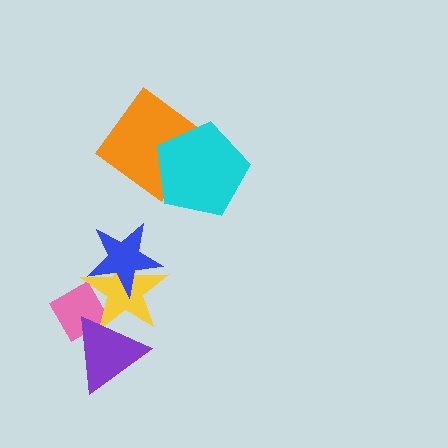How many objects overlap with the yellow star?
3 objects overlap with the yellow star.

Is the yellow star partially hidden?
Yes, it is partially covered by another shape.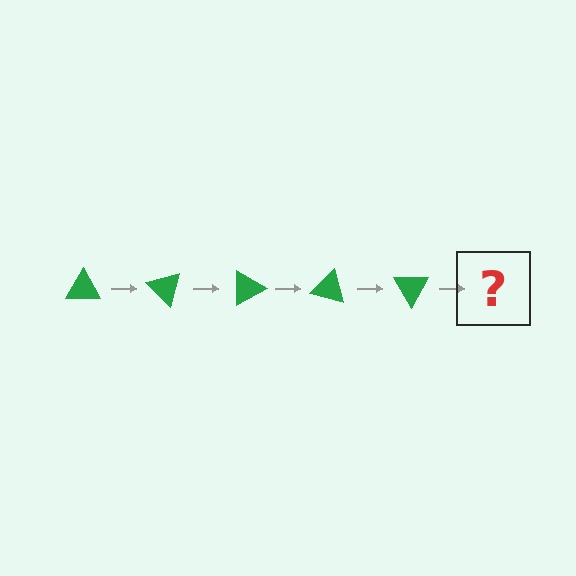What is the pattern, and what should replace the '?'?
The pattern is that the triangle rotates 45 degrees each step. The '?' should be a green triangle rotated 225 degrees.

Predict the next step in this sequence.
The next step is a green triangle rotated 225 degrees.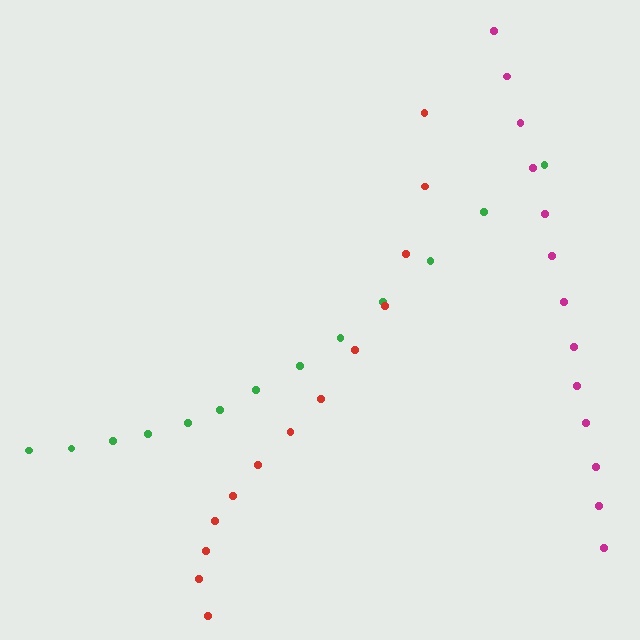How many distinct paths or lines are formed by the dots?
There are 3 distinct paths.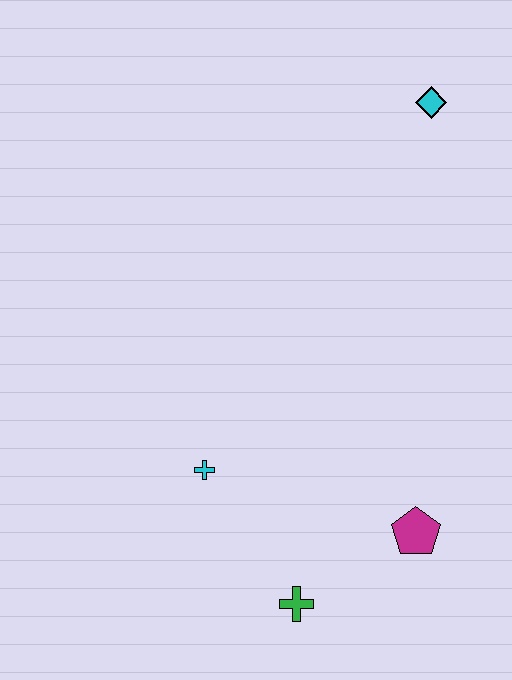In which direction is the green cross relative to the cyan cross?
The green cross is below the cyan cross.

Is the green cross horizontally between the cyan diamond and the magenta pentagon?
No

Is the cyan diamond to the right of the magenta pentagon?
Yes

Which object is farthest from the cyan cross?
The cyan diamond is farthest from the cyan cross.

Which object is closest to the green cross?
The magenta pentagon is closest to the green cross.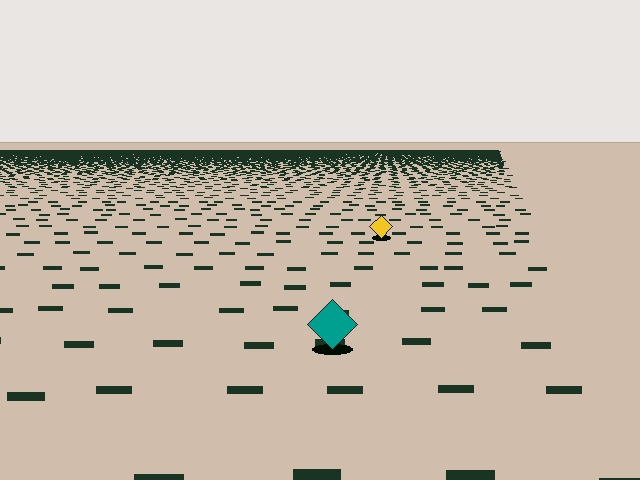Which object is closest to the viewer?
The teal diamond is closest. The texture marks near it are larger and more spread out.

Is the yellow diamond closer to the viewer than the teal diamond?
No. The teal diamond is closer — you can tell from the texture gradient: the ground texture is coarser near it.